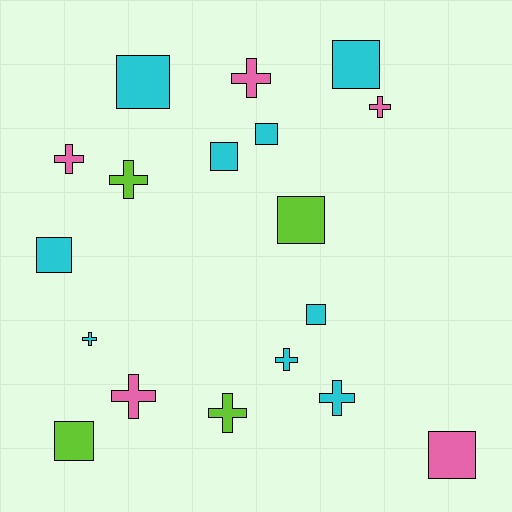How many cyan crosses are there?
There are 3 cyan crosses.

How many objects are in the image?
There are 18 objects.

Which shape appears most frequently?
Cross, with 9 objects.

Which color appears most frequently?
Cyan, with 9 objects.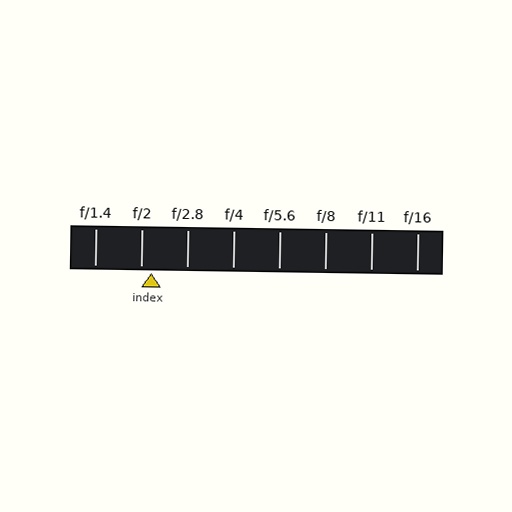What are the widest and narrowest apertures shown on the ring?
The widest aperture shown is f/1.4 and the narrowest is f/16.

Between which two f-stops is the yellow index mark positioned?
The index mark is between f/2 and f/2.8.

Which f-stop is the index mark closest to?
The index mark is closest to f/2.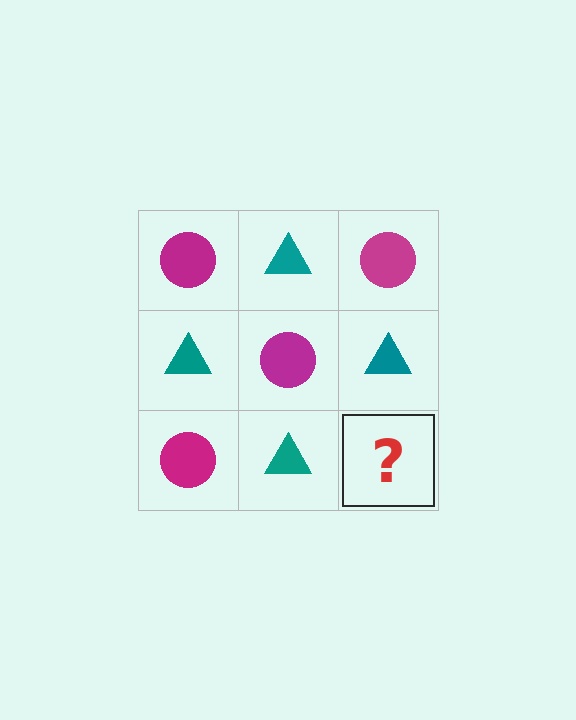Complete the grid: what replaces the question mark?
The question mark should be replaced with a magenta circle.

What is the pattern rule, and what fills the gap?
The rule is that it alternates magenta circle and teal triangle in a checkerboard pattern. The gap should be filled with a magenta circle.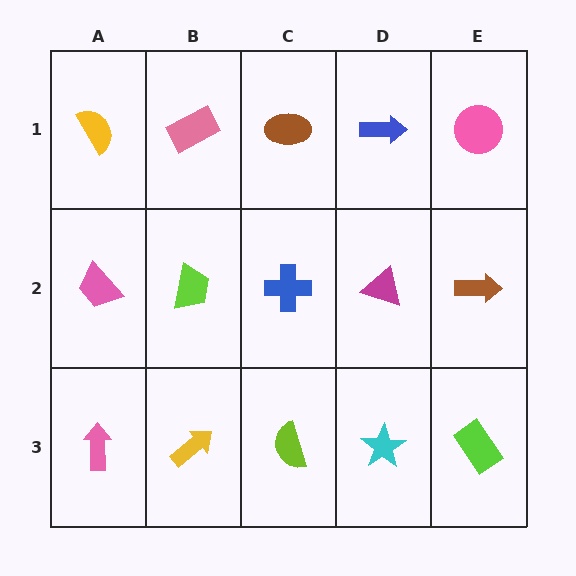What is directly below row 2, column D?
A cyan star.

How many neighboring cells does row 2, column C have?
4.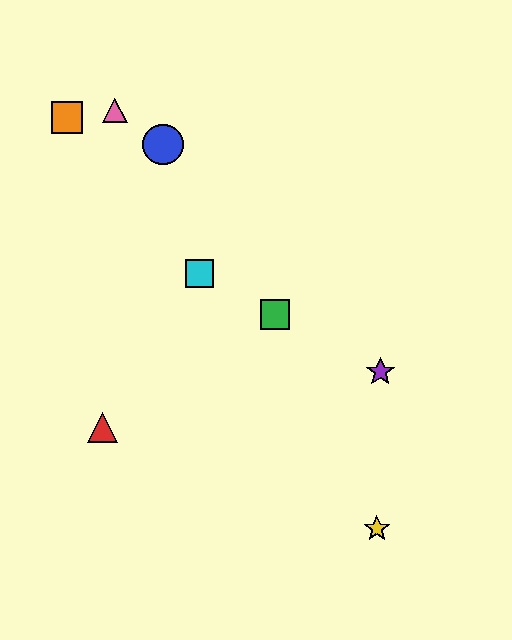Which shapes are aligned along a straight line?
The green square, the purple star, the cyan square are aligned along a straight line.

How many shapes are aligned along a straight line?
3 shapes (the green square, the purple star, the cyan square) are aligned along a straight line.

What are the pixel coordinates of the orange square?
The orange square is at (67, 117).